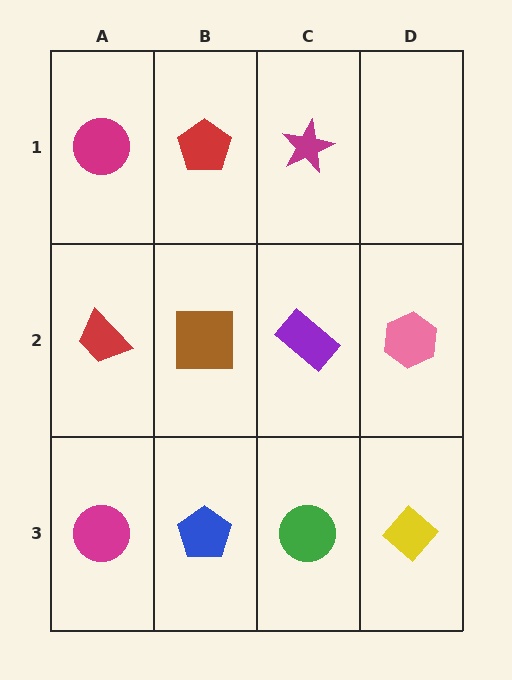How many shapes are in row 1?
3 shapes.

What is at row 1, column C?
A magenta star.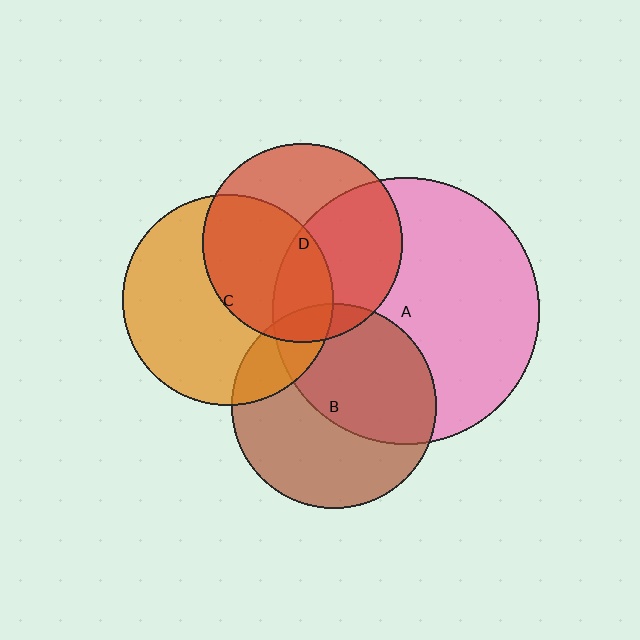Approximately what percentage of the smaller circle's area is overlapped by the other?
Approximately 20%.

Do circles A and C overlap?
Yes.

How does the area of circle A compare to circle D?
Approximately 1.8 times.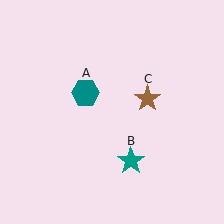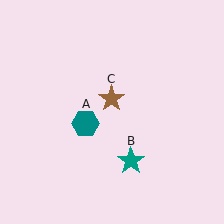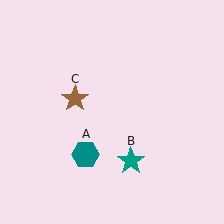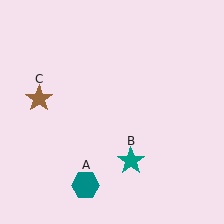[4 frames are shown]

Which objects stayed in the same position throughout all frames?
Teal star (object B) remained stationary.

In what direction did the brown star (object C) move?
The brown star (object C) moved left.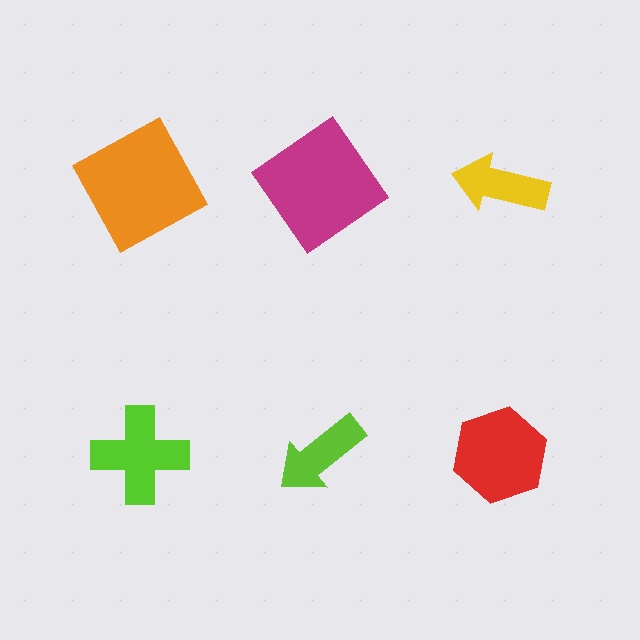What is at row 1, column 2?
A magenta diamond.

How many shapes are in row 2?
3 shapes.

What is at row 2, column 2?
A lime arrow.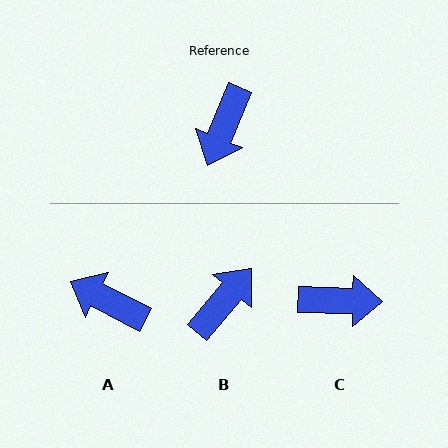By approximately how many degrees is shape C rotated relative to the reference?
Approximately 111 degrees counter-clockwise.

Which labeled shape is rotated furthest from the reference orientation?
B, about 162 degrees away.